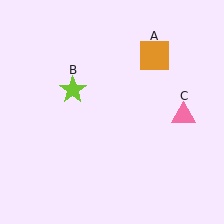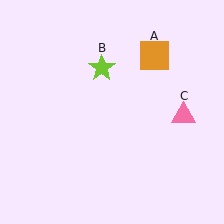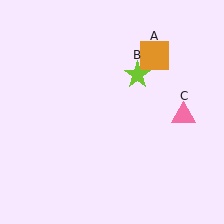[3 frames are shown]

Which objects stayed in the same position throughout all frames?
Orange square (object A) and pink triangle (object C) remained stationary.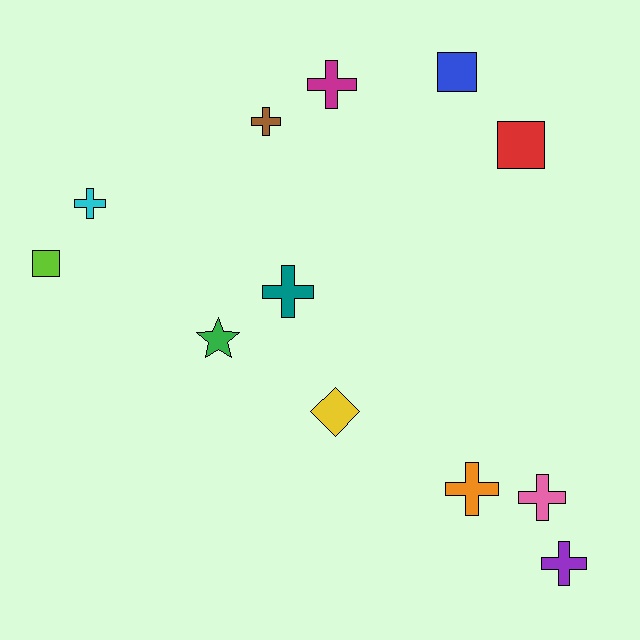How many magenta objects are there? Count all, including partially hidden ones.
There is 1 magenta object.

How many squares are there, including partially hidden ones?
There are 3 squares.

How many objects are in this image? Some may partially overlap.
There are 12 objects.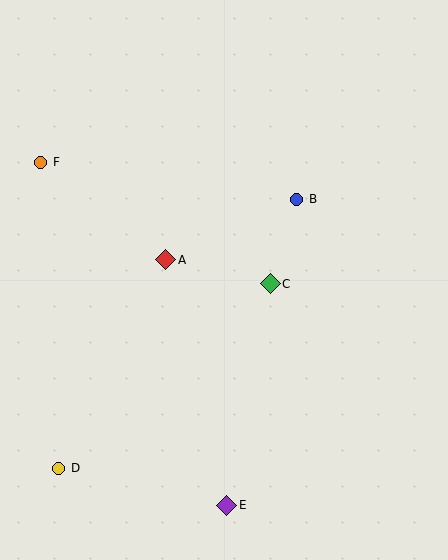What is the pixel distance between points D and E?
The distance between D and E is 172 pixels.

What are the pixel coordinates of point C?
Point C is at (270, 284).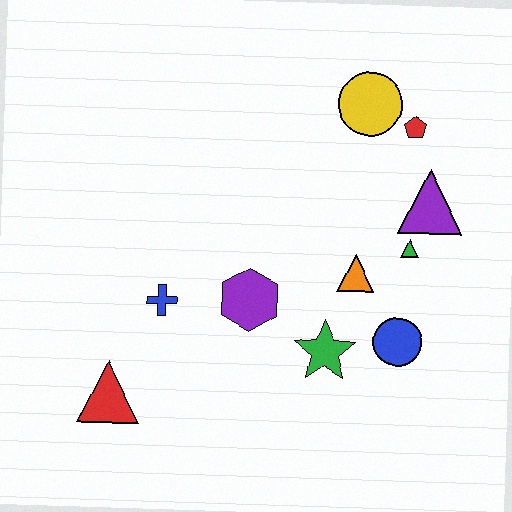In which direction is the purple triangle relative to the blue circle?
The purple triangle is above the blue circle.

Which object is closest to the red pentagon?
The yellow circle is closest to the red pentagon.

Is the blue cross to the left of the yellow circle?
Yes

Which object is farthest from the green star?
The yellow circle is farthest from the green star.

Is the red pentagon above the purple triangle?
Yes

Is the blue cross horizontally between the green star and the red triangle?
Yes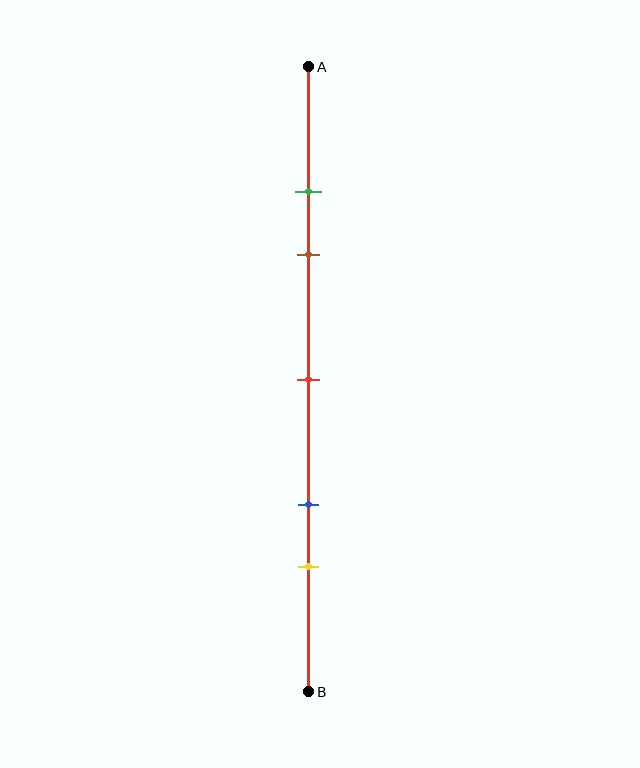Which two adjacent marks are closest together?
The green and brown marks are the closest adjacent pair.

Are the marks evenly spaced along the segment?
No, the marks are not evenly spaced.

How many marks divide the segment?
There are 5 marks dividing the segment.